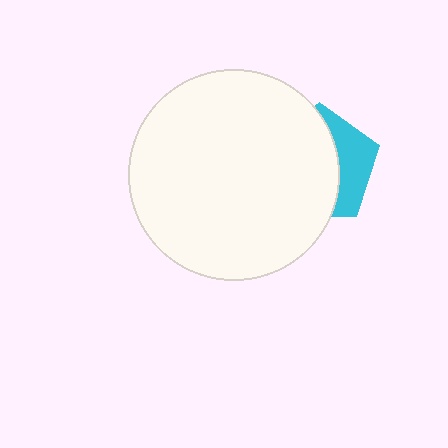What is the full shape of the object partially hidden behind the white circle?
The partially hidden object is a cyan pentagon.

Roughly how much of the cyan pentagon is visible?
A small part of it is visible (roughly 34%).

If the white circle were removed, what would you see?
You would see the complete cyan pentagon.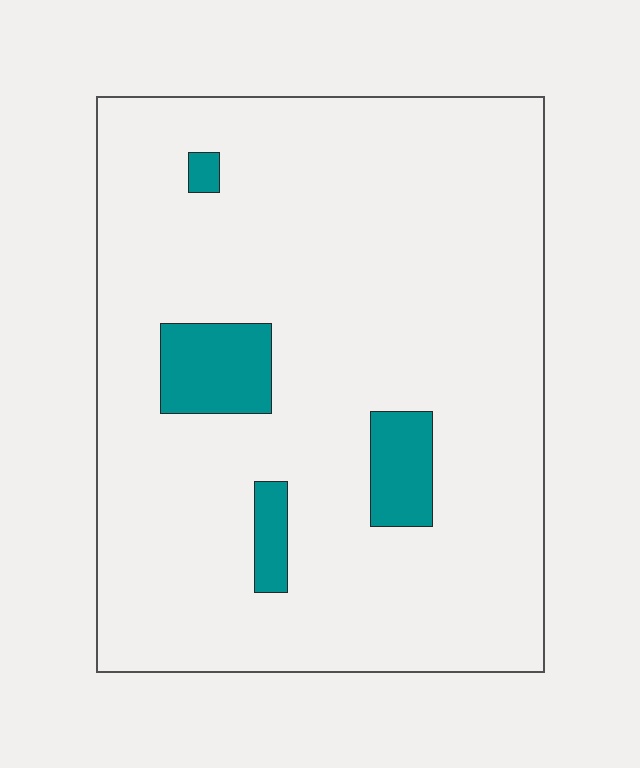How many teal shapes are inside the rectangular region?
4.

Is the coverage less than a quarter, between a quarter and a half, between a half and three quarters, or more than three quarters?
Less than a quarter.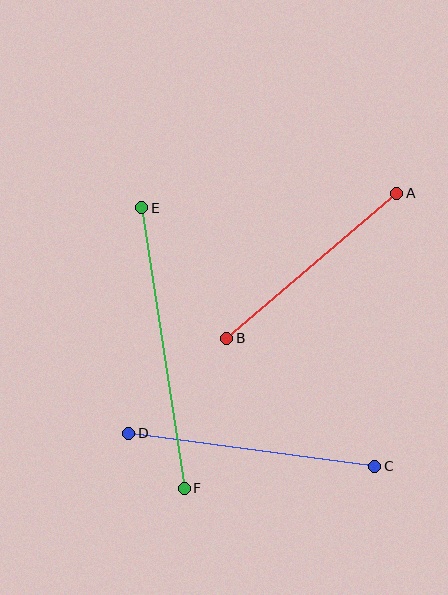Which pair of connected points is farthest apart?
Points E and F are farthest apart.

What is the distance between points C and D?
The distance is approximately 248 pixels.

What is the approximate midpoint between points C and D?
The midpoint is at approximately (252, 450) pixels.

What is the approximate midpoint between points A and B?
The midpoint is at approximately (312, 266) pixels.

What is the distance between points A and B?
The distance is approximately 223 pixels.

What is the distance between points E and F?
The distance is approximately 284 pixels.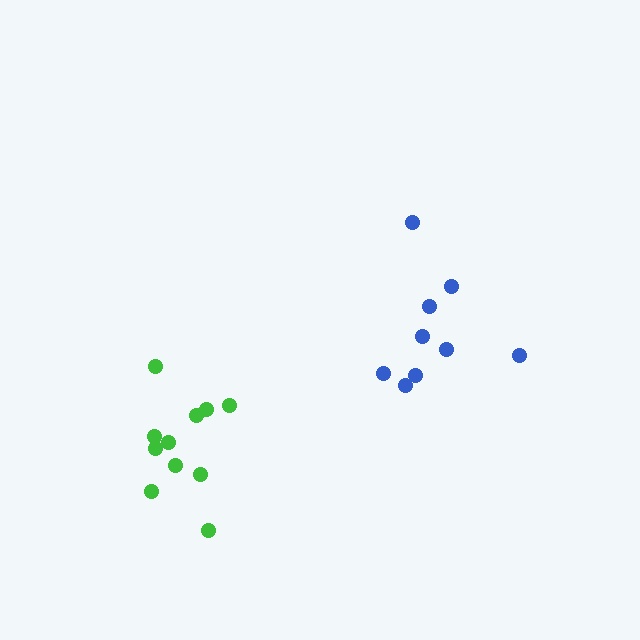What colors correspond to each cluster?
The clusters are colored: blue, green.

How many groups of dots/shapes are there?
There are 2 groups.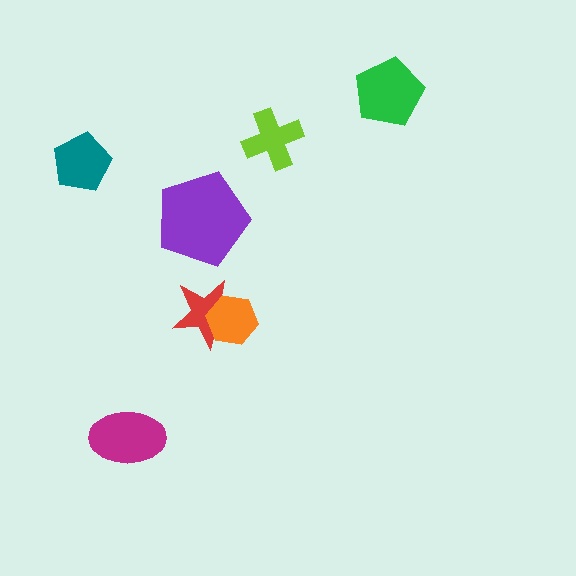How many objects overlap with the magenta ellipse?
0 objects overlap with the magenta ellipse.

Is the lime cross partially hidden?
No, no other shape covers it.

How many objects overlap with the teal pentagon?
0 objects overlap with the teal pentagon.